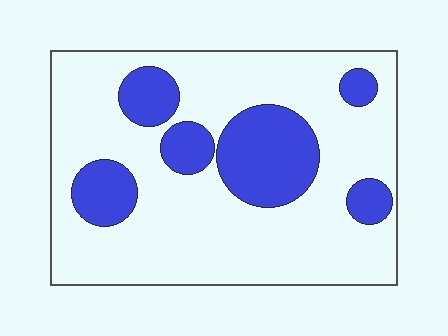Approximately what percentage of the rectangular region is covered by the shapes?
Approximately 25%.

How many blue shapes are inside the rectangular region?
6.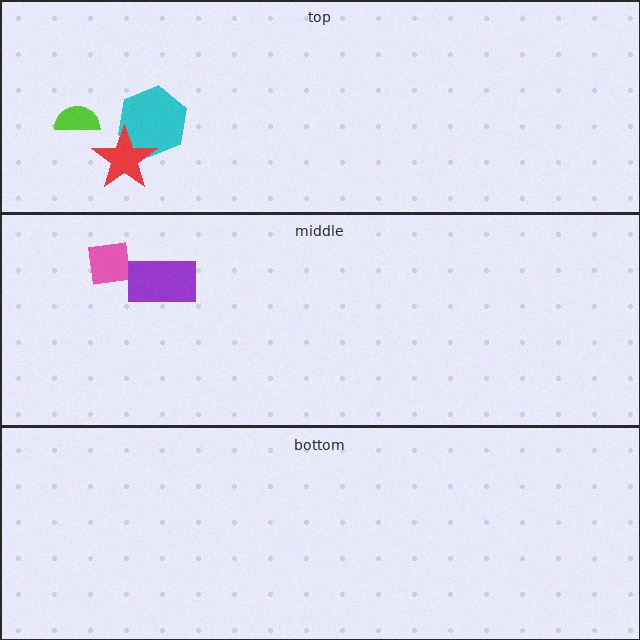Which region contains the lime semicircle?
The top region.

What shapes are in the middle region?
The pink square, the purple rectangle.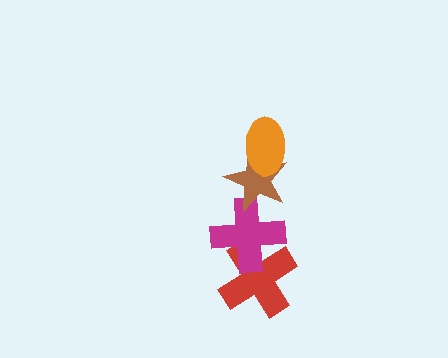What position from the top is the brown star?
The brown star is 2nd from the top.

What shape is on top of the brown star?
The orange ellipse is on top of the brown star.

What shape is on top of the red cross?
The magenta cross is on top of the red cross.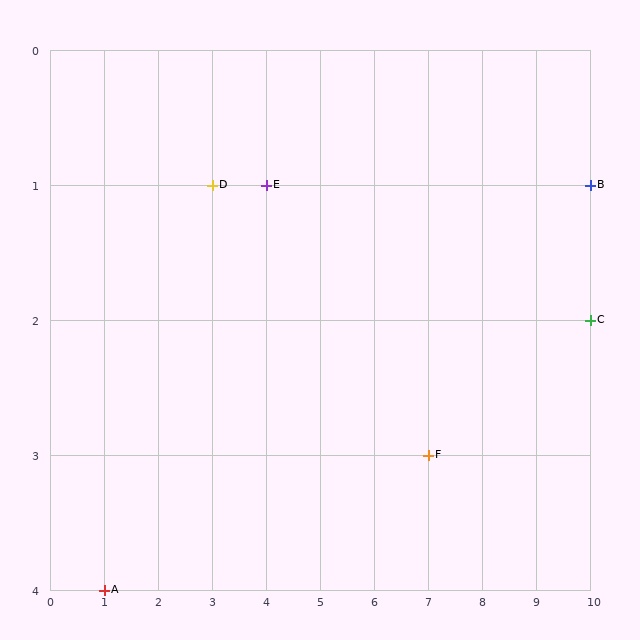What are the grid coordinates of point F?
Point F is at grid coordinates (7, 3).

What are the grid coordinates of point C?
Point C is at grid coordinates (10, 2).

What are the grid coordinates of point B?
Point B is at grid coordinates (10, 1).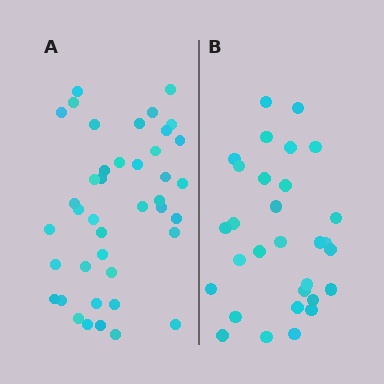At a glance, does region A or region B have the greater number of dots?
Region A (the left region) has more dots.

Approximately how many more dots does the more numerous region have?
Region A has roughly 12 or so more dots than region B.